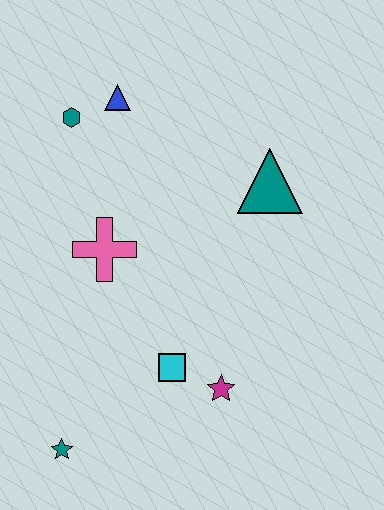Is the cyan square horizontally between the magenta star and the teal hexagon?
Yes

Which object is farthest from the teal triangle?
The teal star is farthest from the teal triangle.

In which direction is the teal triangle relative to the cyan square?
The teal triangle is above the cyan square.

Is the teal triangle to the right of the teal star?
Yes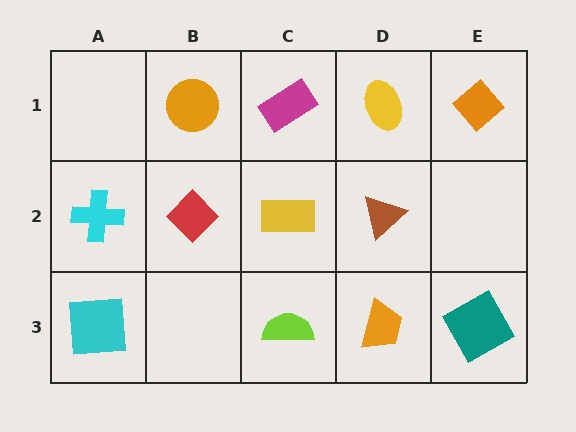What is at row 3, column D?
An orange trapezoid.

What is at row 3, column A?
A cyan square.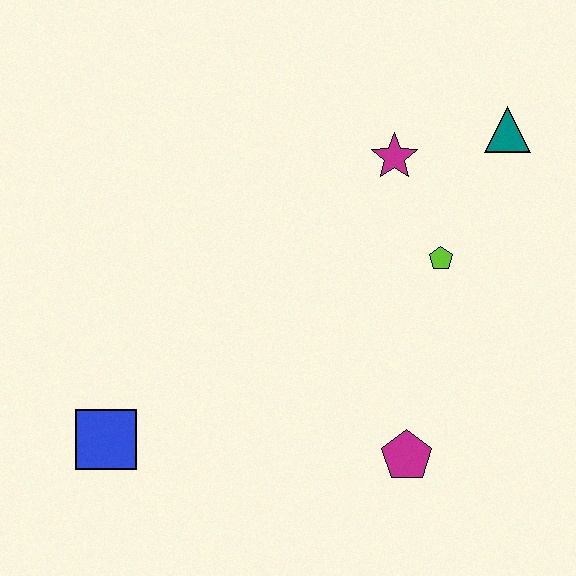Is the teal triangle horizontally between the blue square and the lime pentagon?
No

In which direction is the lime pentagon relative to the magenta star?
The lime pentagon is below the magenta star.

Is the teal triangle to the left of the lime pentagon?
No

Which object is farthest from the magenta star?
The blue square is farthest from the magenta star.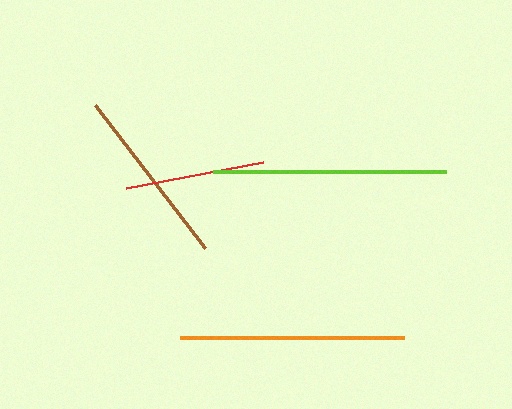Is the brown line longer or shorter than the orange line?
The orange line is longer than the brown line.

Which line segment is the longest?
The lime line is the longest at approximately 232 pixels.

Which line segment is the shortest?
The red line is the shortest at approximately 140 pixels.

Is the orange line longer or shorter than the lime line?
The lime line is longer than the orange line.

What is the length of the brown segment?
The brown segment is approximately 180 pixels long.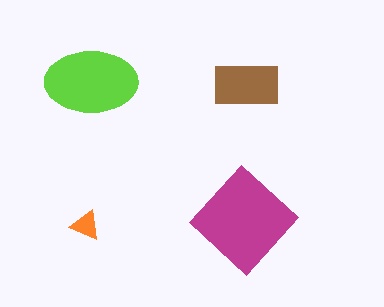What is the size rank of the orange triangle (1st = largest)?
4th.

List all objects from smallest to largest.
The orange triangle, the brown rectangle, the lime ellipse, the magenta diamond.